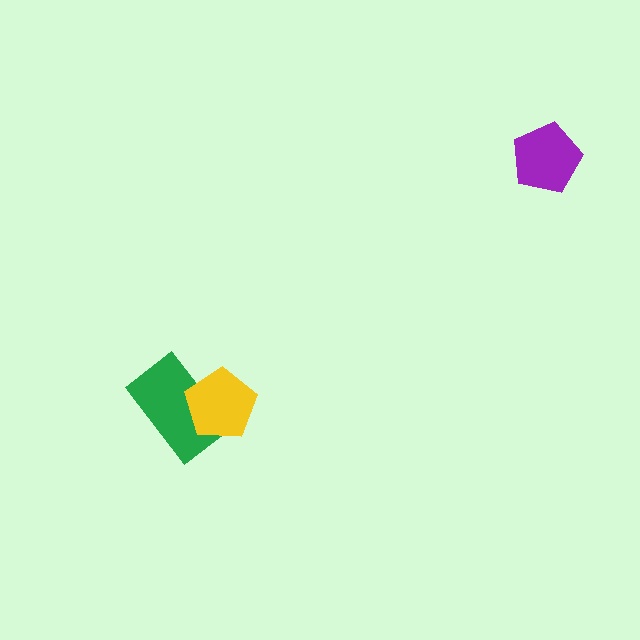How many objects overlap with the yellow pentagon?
1 object overlaps with the yellow pentagon.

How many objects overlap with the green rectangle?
1 object overlaps with the green rectangle.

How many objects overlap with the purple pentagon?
0 objects overlap with the purple pentagon.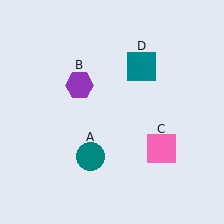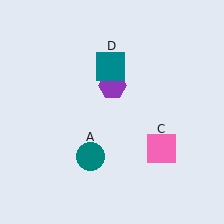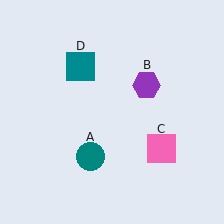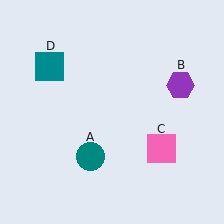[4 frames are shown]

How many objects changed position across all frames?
2 objects changed position: purple hexagon (object B), teal square (object D).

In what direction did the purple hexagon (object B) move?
The purple hexagon (object B) moved right.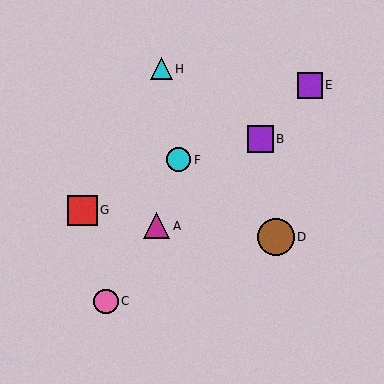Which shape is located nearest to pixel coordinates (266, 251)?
The brown circle (labeled D) at (276, 237) is nearest to that location.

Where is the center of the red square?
The center of the red square is at (82, 210).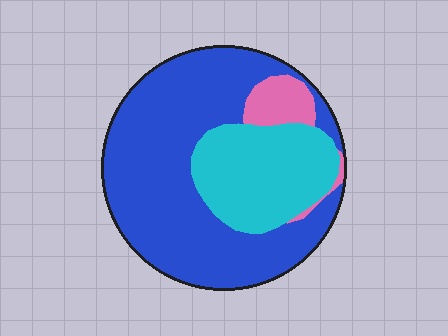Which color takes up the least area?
Pink, at roughly 5%.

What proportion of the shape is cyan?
Cyan covers 27% of the shape.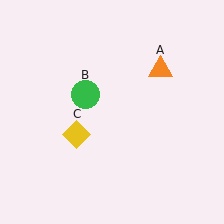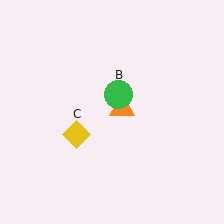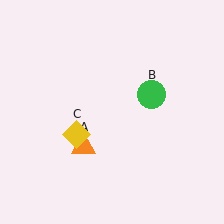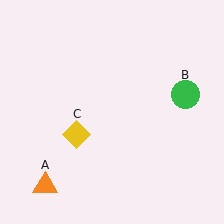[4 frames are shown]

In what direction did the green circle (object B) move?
The green circle (object B) moved right.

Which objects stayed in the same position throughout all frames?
Yellow diamond (object C) remained stationary.